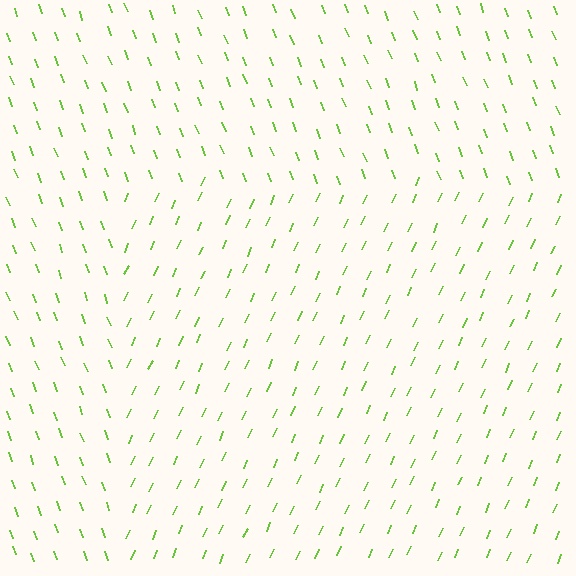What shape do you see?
I see a rectangle.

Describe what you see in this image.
The image is filled with small lime line segments. A rectangle region in the image has lines oriented differently from the surrounding lines, creating a visible texture boundary.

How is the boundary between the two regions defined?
The boundary is defined purely by a change in line orientation (approximately 45 degrees difference). All lines are the same color and thickness.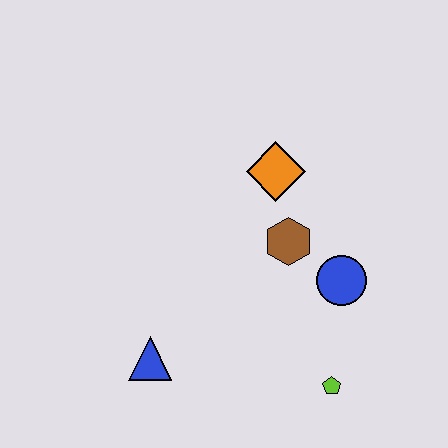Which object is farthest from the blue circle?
The blue triangle is farthest from the blue circle.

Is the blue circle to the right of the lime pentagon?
Yes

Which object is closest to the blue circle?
The brown hexagon is closest to the blue circle.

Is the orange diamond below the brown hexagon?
No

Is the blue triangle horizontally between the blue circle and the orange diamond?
No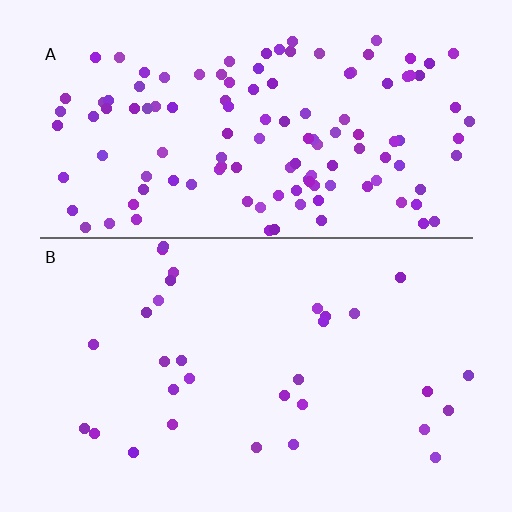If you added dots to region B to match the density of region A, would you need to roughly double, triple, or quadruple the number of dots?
Approximately quadruple.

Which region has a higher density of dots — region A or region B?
A (the top).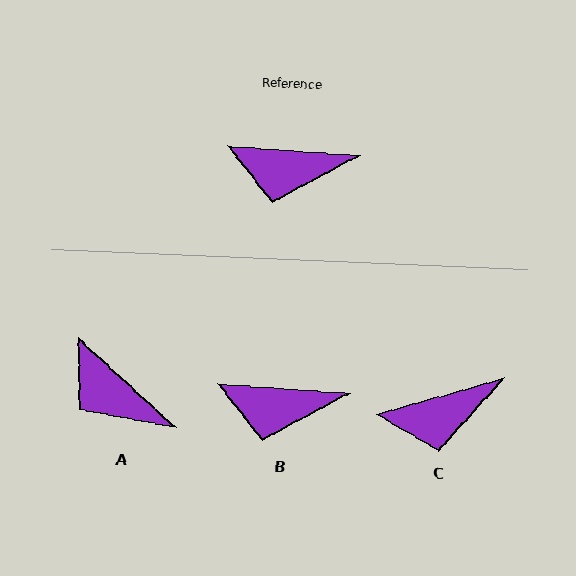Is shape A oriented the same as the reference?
No, it is off by about 38 degrees.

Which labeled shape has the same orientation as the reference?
B.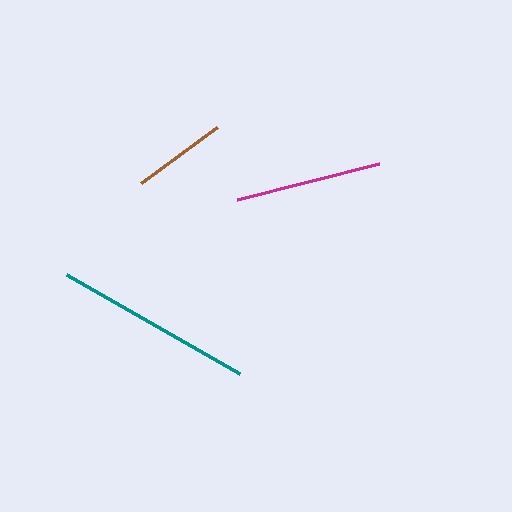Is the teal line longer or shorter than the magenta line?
The teal line is longer than the magenta line.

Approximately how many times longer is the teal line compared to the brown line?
The teal line is approximately 2.1 times the length of the brown line.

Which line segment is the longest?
The teal line is the longest at approximately 199 pixels.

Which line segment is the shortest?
The brown line is the shortest at approximately 94 pixels.